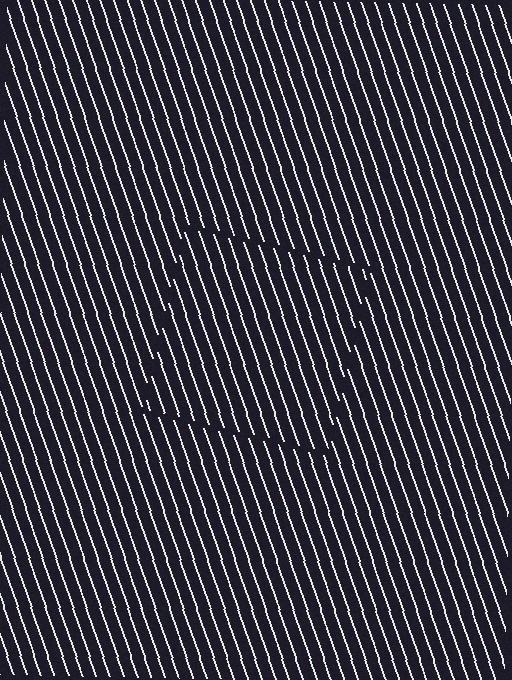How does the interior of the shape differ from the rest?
The interior of the shape contains the same grating, shifted by half a period — the contour is defined by the phase discontinuity where line-ends from the inner and outer gratings abut.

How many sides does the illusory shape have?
4 sides — the line-ends trace a square.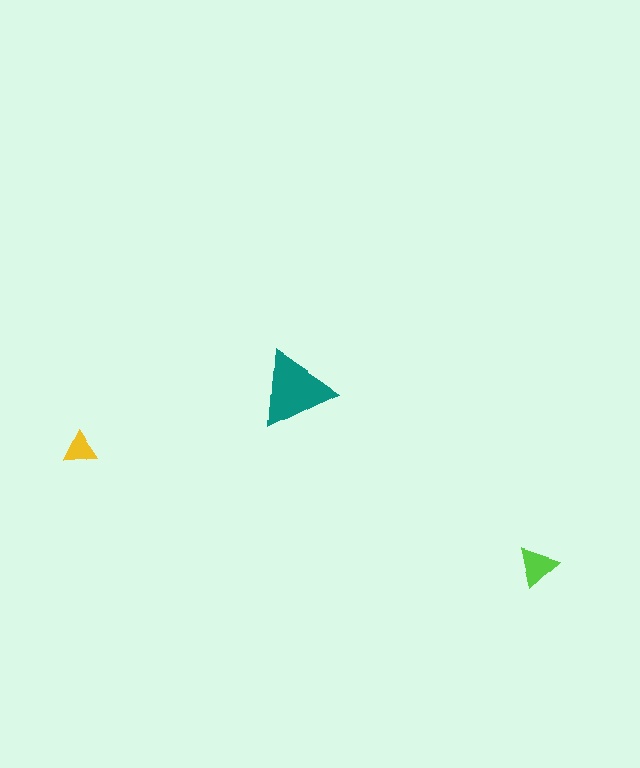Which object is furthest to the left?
The yellow triangle is leftmost.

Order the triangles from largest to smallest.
the teal one, the lime one, the yellow one.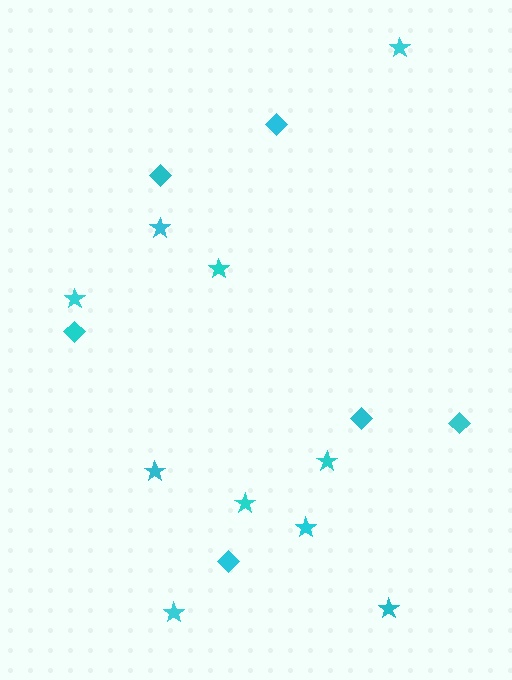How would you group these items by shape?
There are 2 groups: one group of stars (10) and one group of diamonds (6).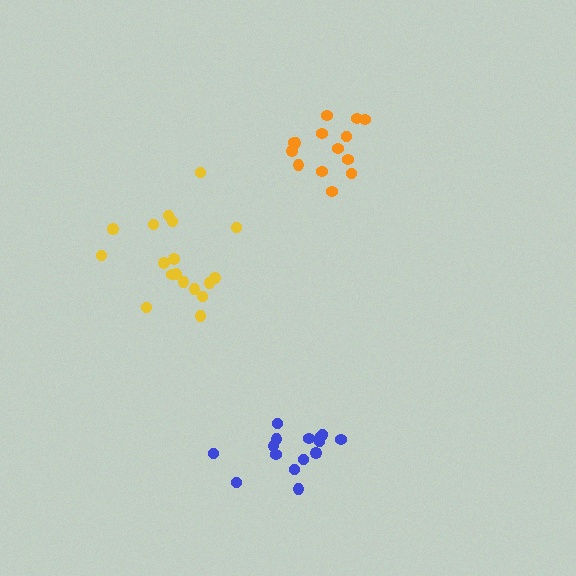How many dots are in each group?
Group 1: 14 dots, Group 2: 18 dots, Group 3: 15 dots (47 total).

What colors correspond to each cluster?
The clusters are colored: orange, yellow, blue.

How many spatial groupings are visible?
There are 3 spatial groupings.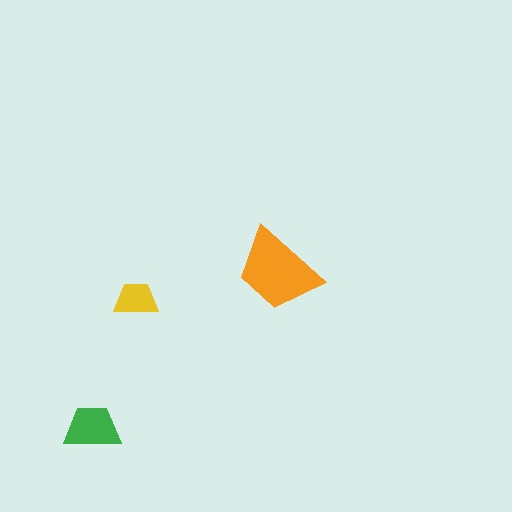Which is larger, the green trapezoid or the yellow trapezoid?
The green one.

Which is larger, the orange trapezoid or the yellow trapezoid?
The orange one.